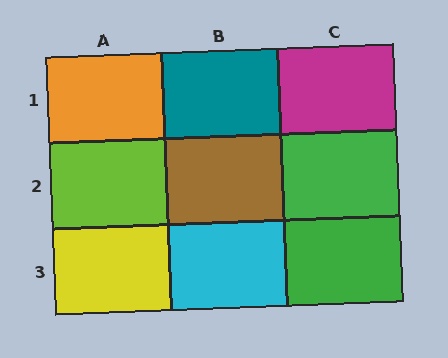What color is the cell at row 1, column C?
Magenta.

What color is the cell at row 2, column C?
Green.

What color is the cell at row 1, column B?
Teal.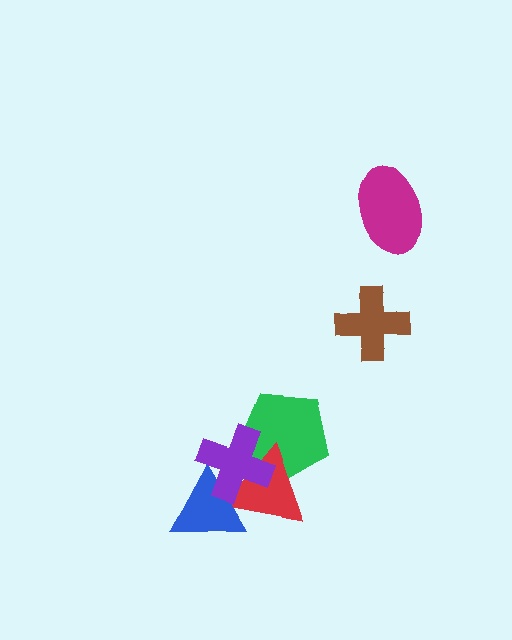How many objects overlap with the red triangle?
3 objects overlap with the red triangle.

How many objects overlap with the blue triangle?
2 objects overlap with the blue triangle.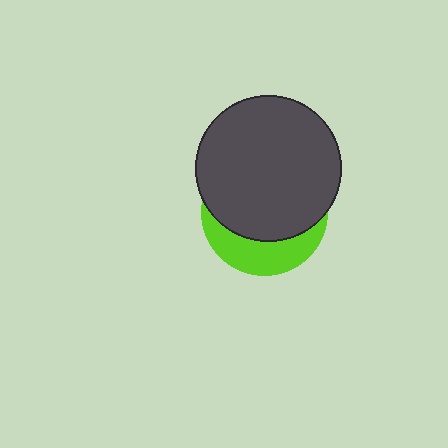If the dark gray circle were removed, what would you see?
You would see the complete lime circle.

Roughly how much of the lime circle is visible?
A small part of it is visible (roughly 31%).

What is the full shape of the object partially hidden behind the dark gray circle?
The partially hidden object is a lime circle.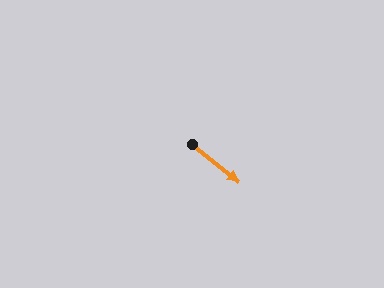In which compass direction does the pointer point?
Southeast.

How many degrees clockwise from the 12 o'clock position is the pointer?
Approximately 129 degrees.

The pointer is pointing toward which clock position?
Roughly 4 o'clock.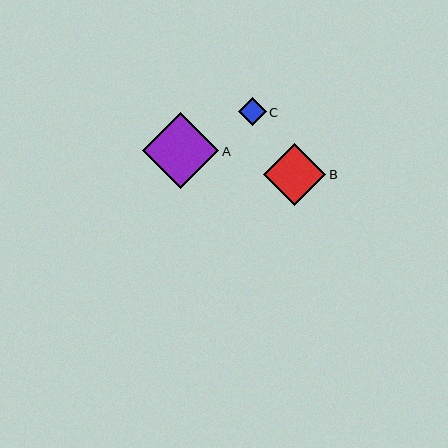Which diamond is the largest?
Diamond A is the largest with a size of approximately 76 pixels.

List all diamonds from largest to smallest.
From largest to smallest: A, B, C.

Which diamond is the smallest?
Diamond C is the smallest with a size of approximately 28 pixels.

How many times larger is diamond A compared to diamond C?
Diamond A is approximately 2.8 times the size of diamond C.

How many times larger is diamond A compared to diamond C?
Diamond A is approximately 2.8 times the size of diamond C.